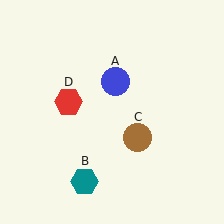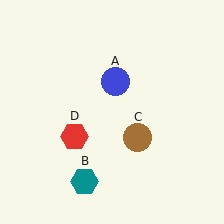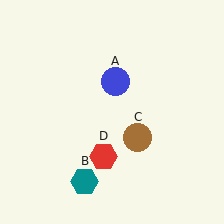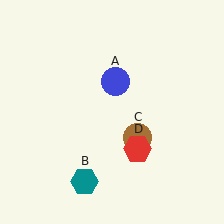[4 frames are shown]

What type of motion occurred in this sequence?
The red hexagon (object D) rotated counterclockwise around the center of the scene.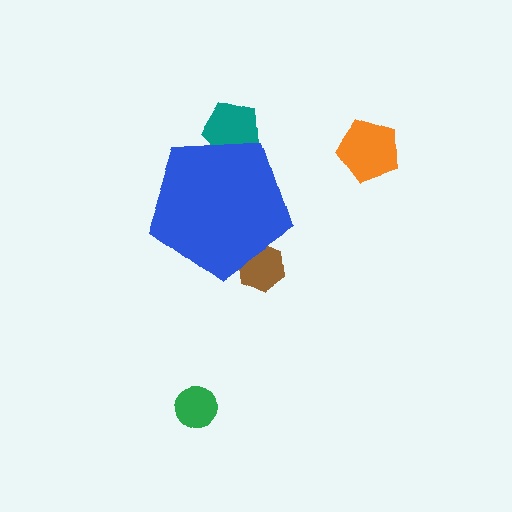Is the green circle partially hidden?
No, the green circle is fully visible.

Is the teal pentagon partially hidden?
Yes, the teal pentagon is partially hidden behind the blue pentagon.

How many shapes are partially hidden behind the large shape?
2 shapes are partially hidden.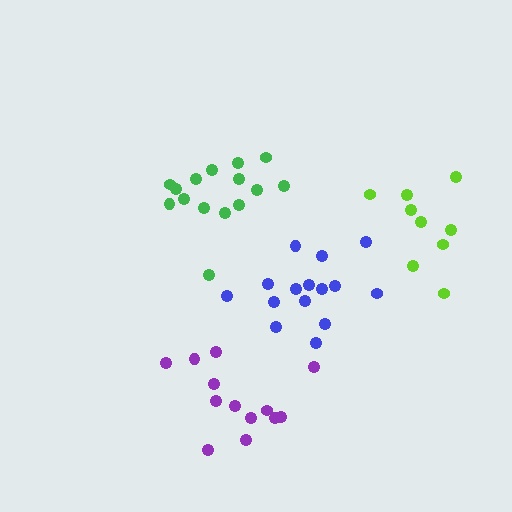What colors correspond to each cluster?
The clusters are colored: lime, green, purple, blue.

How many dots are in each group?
Group 1: 9 dots, Group 2: 15 dots, Group 3: 13 dots, Group 4: 15 dots (52 total).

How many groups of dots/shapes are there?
There are 4 groups.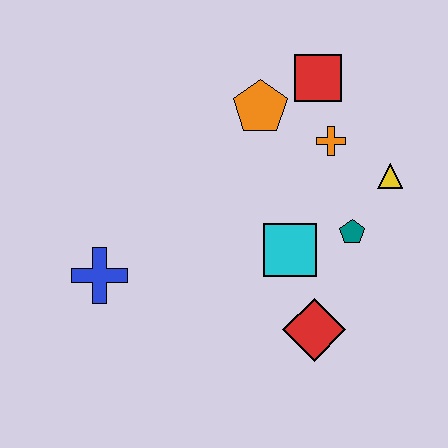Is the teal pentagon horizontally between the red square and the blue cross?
No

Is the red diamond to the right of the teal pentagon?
No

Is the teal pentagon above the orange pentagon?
No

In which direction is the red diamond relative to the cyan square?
The red diamond is below the cyan square.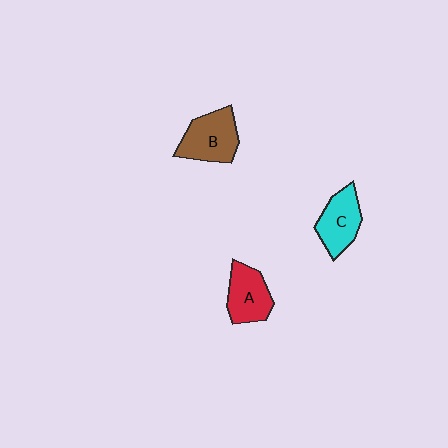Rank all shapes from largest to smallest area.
From largest to smallest: B (brown), C (cyan), A (red).